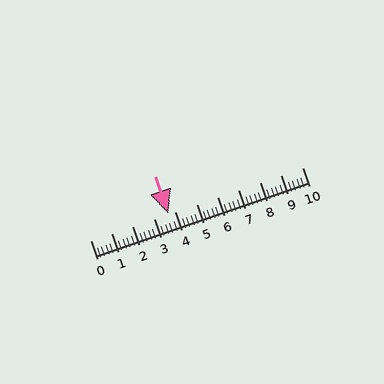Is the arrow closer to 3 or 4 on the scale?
The arrow is closer to 4.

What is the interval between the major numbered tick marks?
The major tick marks are spaced 1 units apart.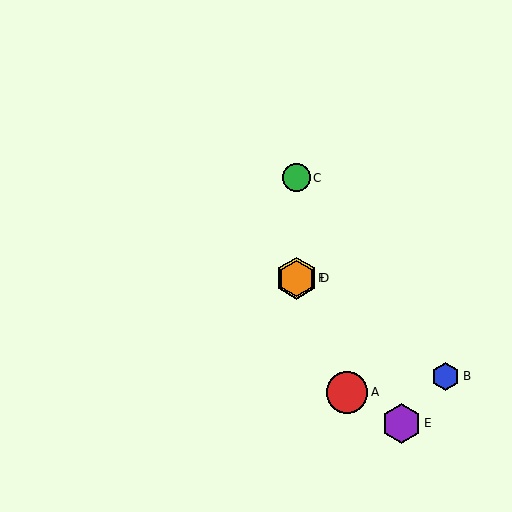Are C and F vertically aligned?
Yes, both are at x≈296.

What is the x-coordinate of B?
Object B is at x≈446.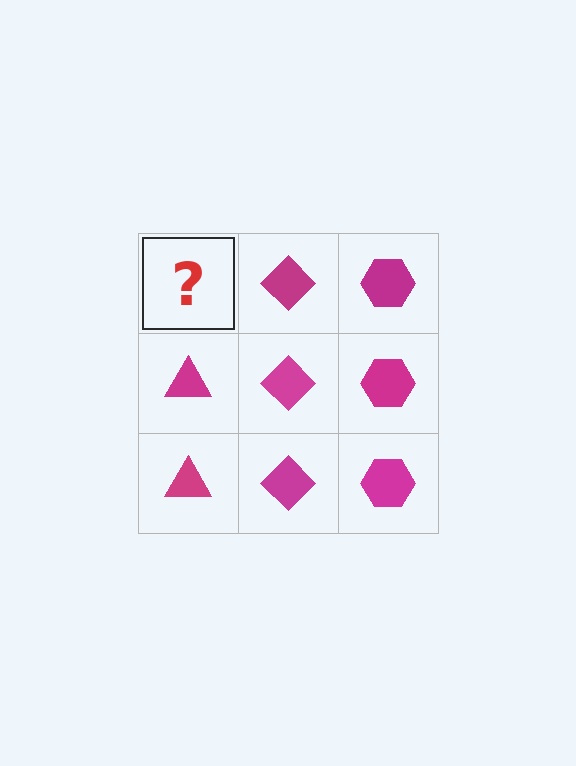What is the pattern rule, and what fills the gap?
The rule is that each column has a consistent shape. The gap should be filled with a magenta triangle.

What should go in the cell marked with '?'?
The missing cell should contain a magenta triangle.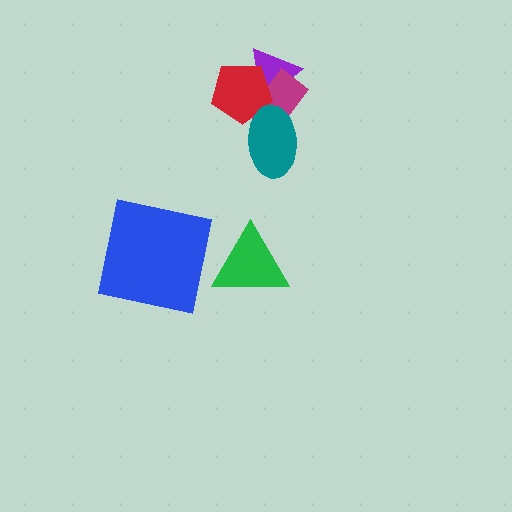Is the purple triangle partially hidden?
Yes, it is partially covered by another shape.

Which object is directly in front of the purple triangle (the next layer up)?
The magenta rectangle is directly in front of the purple triangle.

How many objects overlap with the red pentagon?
3 objects overlap with the red pentagon.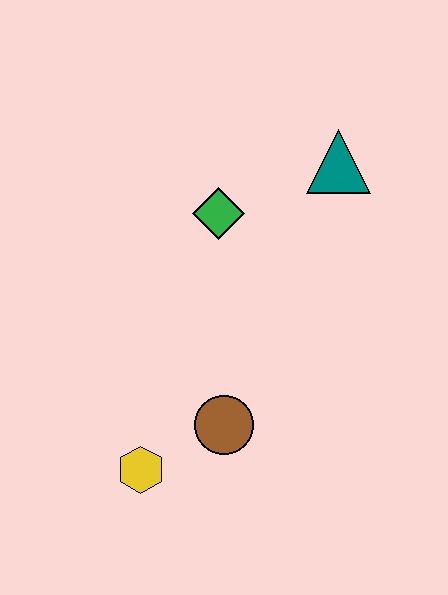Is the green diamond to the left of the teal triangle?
Yes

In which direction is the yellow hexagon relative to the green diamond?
The yellow hexagon is below the green diamond.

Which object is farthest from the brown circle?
The teal triangle is farthest from the brown circle.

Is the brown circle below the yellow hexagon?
No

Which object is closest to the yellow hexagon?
The brown circle is closest to the yellow hexagon.